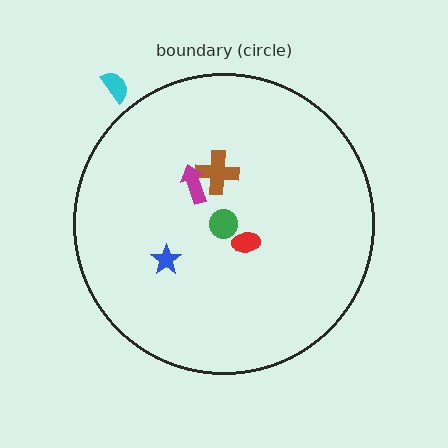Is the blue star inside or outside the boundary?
Inside.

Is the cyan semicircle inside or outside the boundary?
Outside.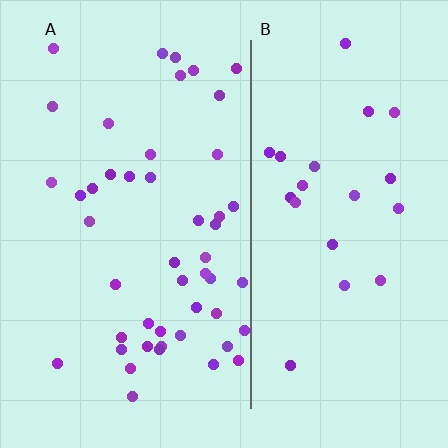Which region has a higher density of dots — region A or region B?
A (the left).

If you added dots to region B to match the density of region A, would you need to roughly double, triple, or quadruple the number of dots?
Approximately double.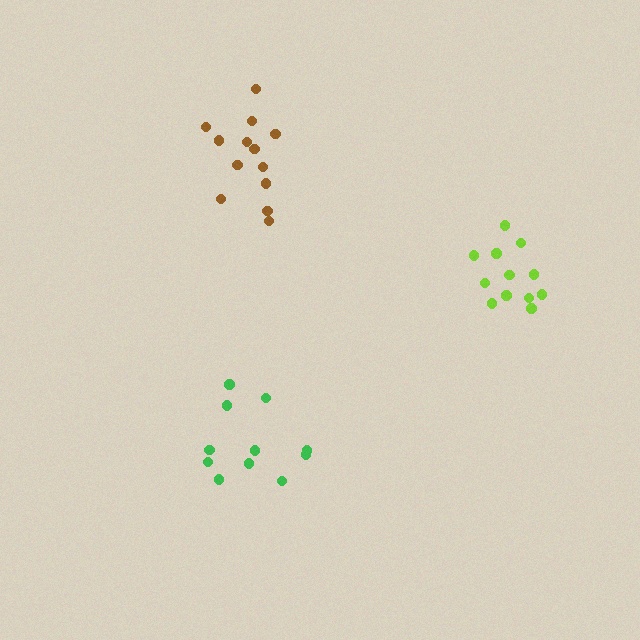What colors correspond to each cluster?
The clusters are colored: lime, green, brown.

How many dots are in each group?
Group 1: 12 dots, Group 2: 11 dots, Group 3: 13 dots (36 total).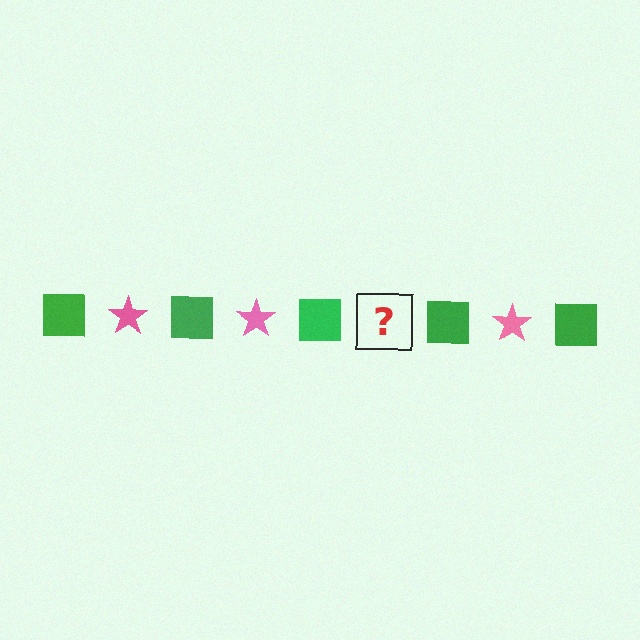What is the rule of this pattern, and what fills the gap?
The rule is that the pattern alternates between green square and pink star. The gap should be filled with a pink star.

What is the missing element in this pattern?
The missing element is a pink star.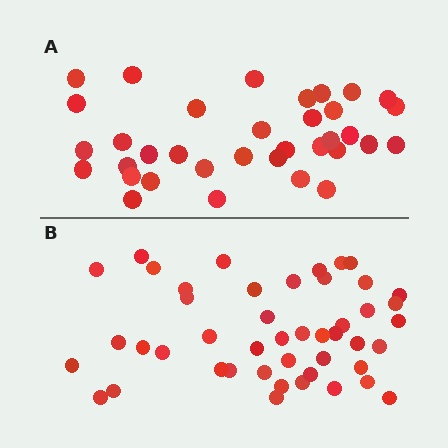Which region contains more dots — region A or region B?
Region B (the bottom region) has more dots.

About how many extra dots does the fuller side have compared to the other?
Region B has roughly 12 or so more dots than region A.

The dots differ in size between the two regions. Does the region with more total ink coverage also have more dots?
No. Region A has more total ink coverage because its dots are larger, but region B actually contains more individual dots. Total area can be misleading — the number of items is what matters here.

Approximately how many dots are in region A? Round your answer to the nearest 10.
About 40 dots. (The exact count is 35, which rounds to 40.)